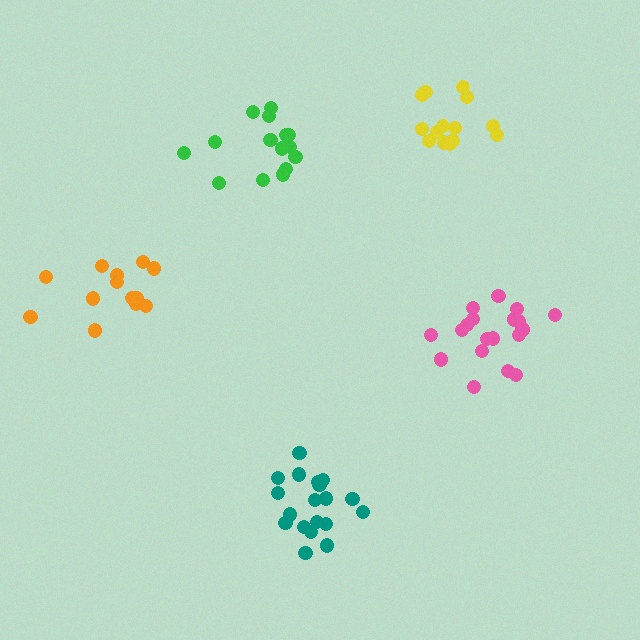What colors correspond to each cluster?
The clusters are colored: pink, green, orange, yellow, teal.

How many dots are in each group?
Group 1: 19 dots, Group 2: 15 dots, Group 3: 13 dots, Group 4: 14 dots, Group 5: 19 dots (80 total).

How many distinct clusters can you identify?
There are 5 distinct clusters.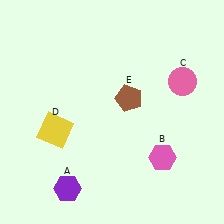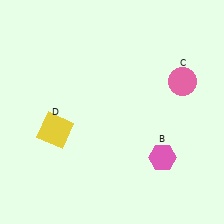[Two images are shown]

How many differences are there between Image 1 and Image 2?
There are 2 differences between the two images.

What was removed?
The brown pentagon (E), the purple hexagon (A) were removed in Image 2.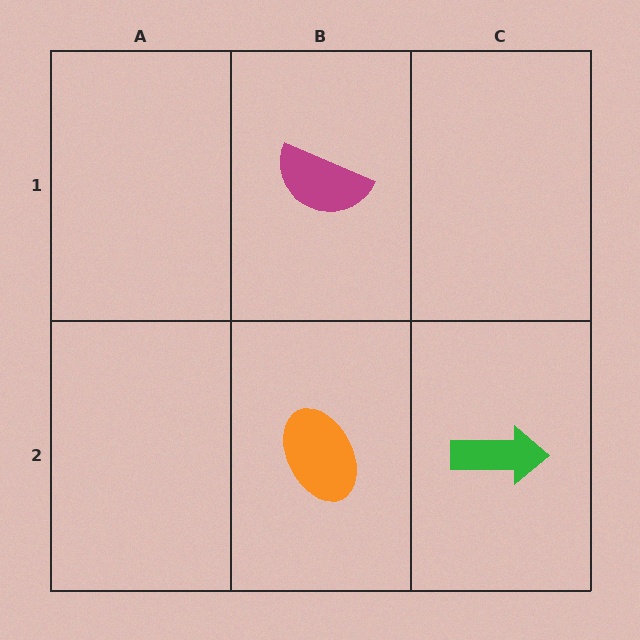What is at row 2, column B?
An orange ellipse.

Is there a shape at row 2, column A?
No, that cell is empty.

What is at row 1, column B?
A magenta semicircle.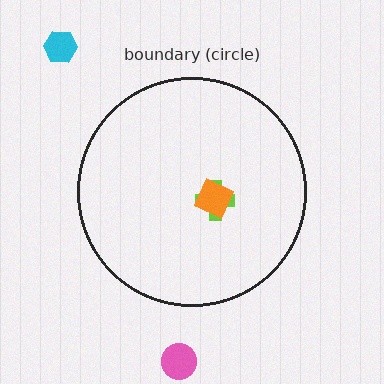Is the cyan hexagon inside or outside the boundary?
Outside.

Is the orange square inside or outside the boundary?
Inside.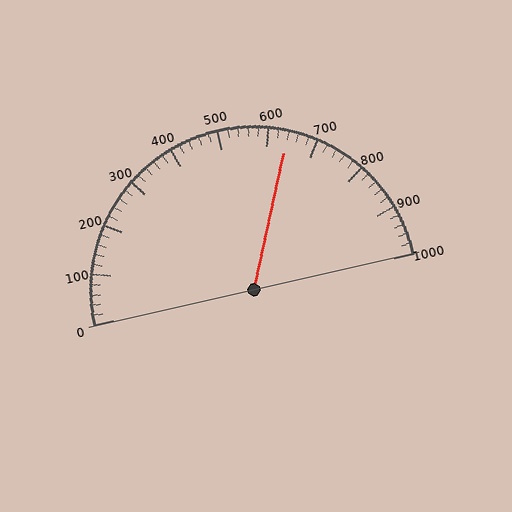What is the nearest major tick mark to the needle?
The nearest major tick mark is 600.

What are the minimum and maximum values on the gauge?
The gauge ranges from 0 to 1000.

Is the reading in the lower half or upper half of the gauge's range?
The reading is in the upper half of the range (0 to 1000).